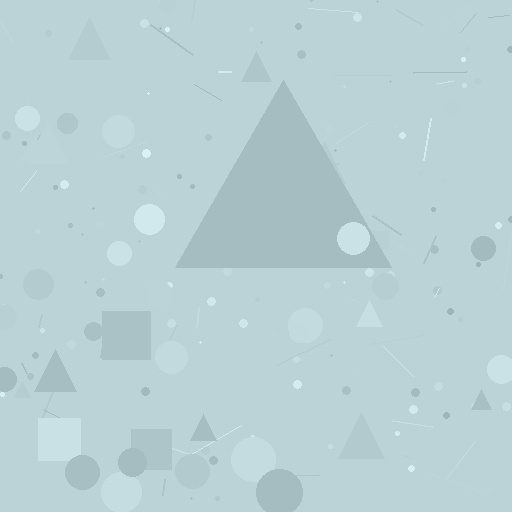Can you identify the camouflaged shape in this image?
The camouflaged shape is a triangle.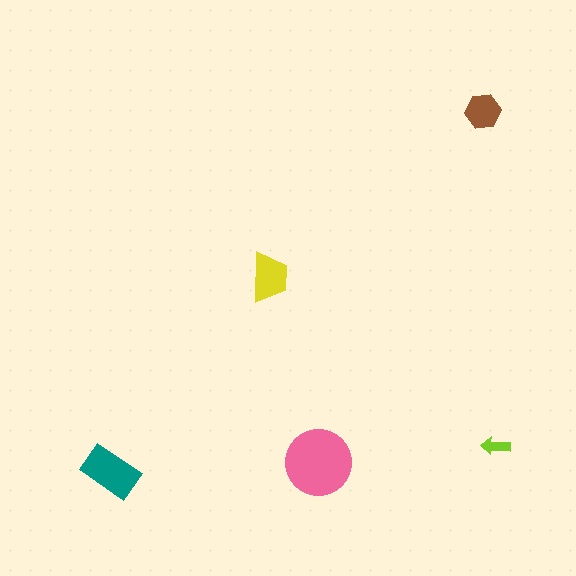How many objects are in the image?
There are 5 objects in the image.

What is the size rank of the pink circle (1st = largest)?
1st.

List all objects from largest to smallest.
The pink circle, the teal rectangle, the yellow trapezoid, the brown hexagon, the lime arrow.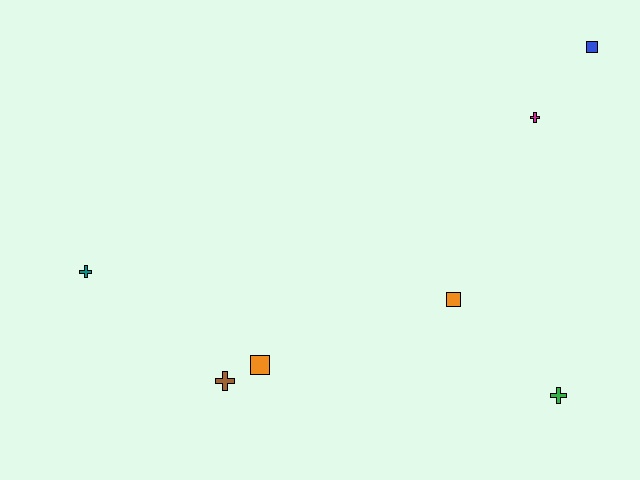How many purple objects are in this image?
There are no purple objects.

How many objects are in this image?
There are 7 objects.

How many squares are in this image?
There are 3 squares.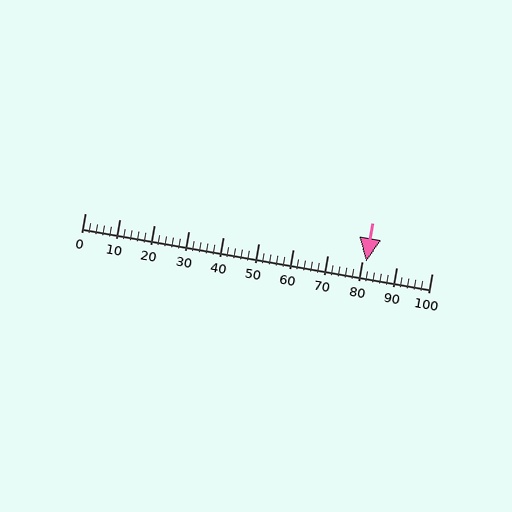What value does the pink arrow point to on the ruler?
The pink arrow points to approximately 81.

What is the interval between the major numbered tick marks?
The major tick marks are spaced 10 units apart.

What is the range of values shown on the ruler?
The ruler shows values from 0 to 100.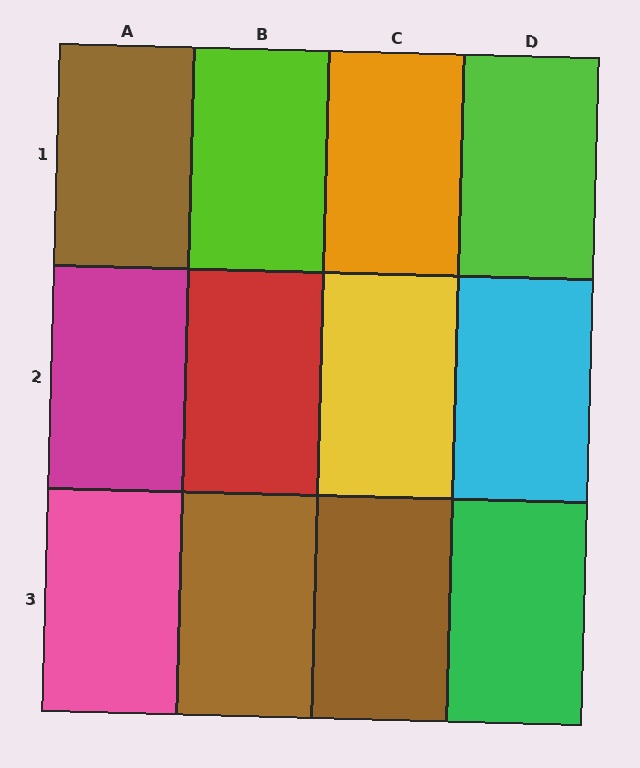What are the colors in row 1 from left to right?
Brown, lime, orange, lime.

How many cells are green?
1 cell is green.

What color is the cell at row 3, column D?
Green.